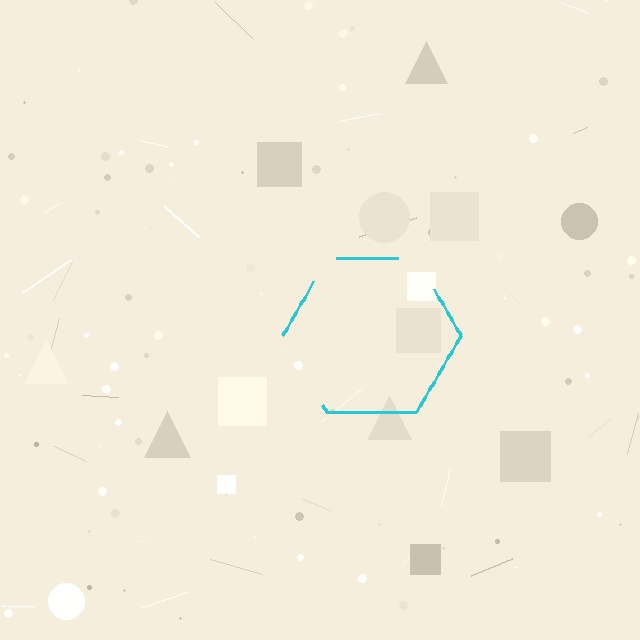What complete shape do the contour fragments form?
The contour fragments form a hexagon.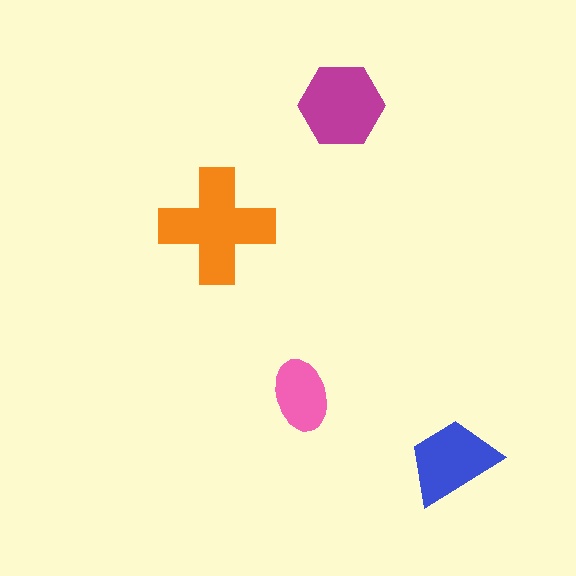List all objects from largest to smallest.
The orange cross, the magenta hexagon, the blue trapezoid, the pink ellipse.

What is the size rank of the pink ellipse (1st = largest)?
4th.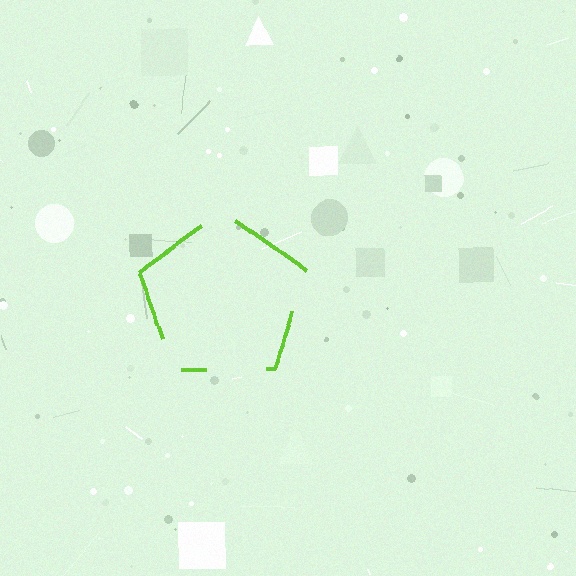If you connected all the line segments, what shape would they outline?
They would outline a pentagon.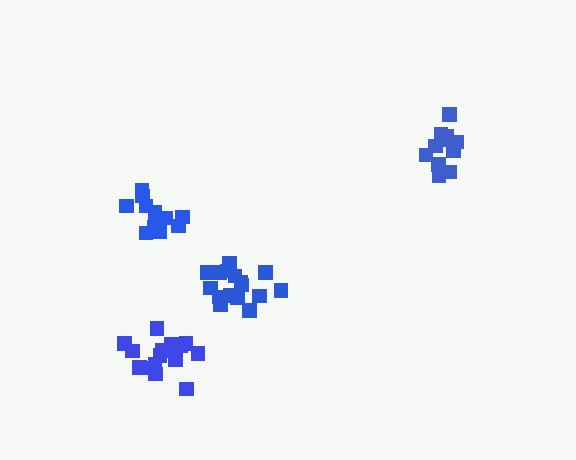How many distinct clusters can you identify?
There are 4 distinct clusters.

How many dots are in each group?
Group 1: 16 dots, Group 2: 13 dots, Group 3: 11 dots, Group 4: 16 dots (56 total).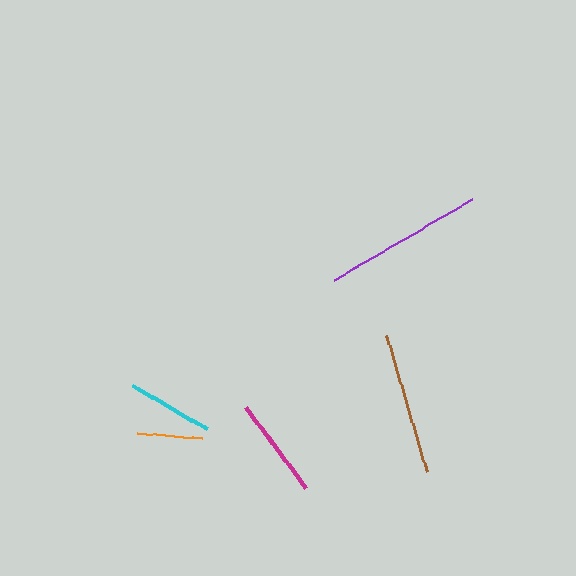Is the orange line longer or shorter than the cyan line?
The cyan line is longer than the orange line.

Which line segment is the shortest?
The orange line is the shortest at approximately 66 pixels.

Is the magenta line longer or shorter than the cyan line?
The magenta line is longer than the cyan line.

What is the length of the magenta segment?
The magenta segment is approximately 101 pixels long.